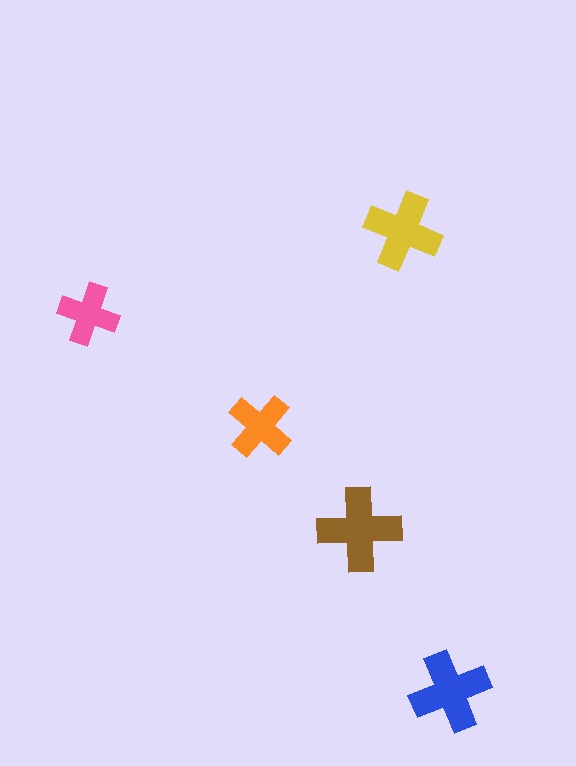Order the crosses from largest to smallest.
the brown one, the blue one, the yellow one, the orange one, the pink one.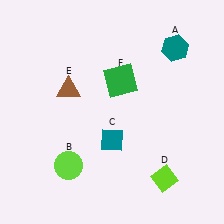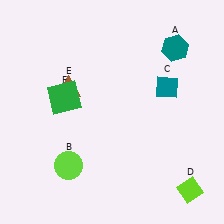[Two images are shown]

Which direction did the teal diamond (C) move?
The teal diamond (C) moved right.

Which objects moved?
The objects that moved are: the teal diamond (C), the lime diamond (D), the green square (F).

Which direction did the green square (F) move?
The green square (F) moved left.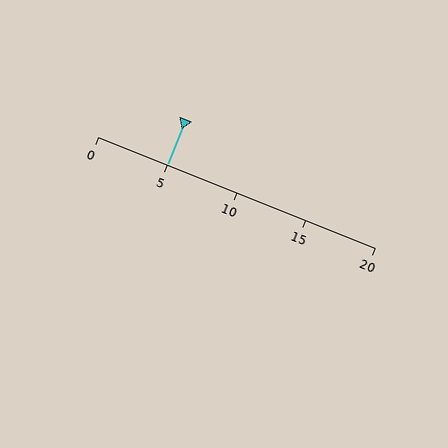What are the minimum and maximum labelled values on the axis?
The axis runs from 0 to 20.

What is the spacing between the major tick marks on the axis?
The major ticks are spaced 5 apart.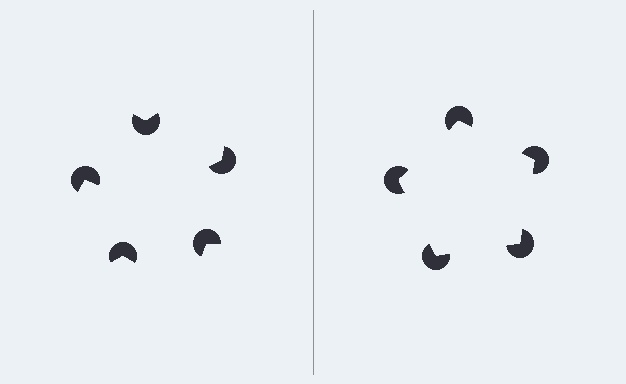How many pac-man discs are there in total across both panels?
10 — 5 on each side.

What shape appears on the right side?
An illusory pentagon.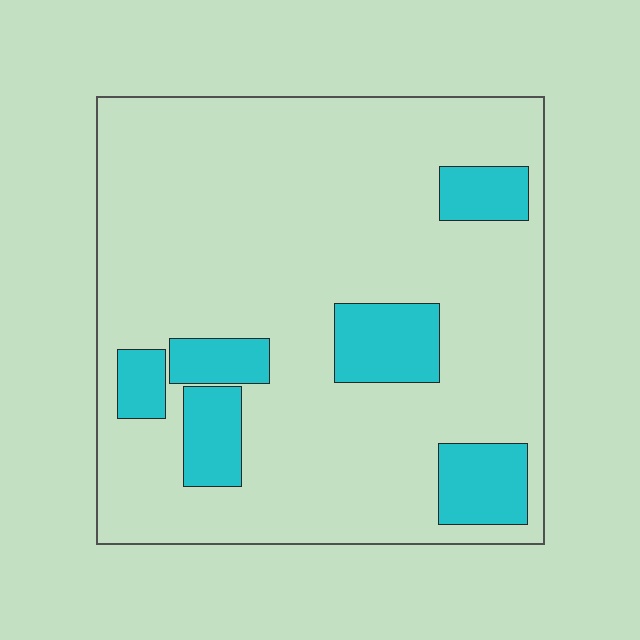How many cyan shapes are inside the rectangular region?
6.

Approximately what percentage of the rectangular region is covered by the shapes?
Approximately 15%.